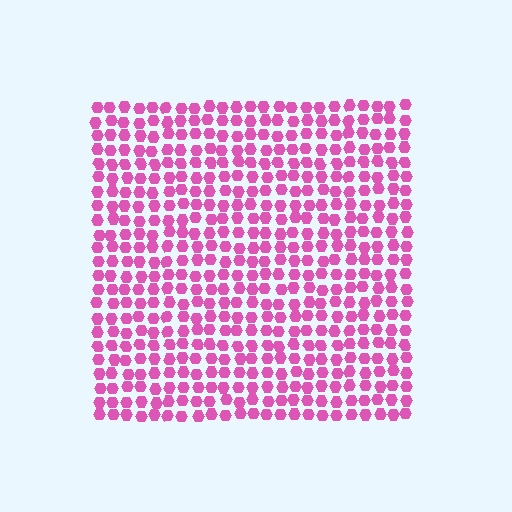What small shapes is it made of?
It is made of small hexagons.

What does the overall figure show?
The overall figure shows a square.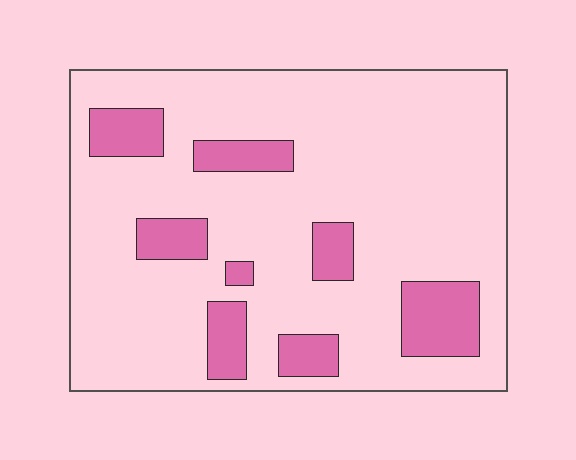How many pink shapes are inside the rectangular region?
8.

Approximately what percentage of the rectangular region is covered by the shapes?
Approximately 20%.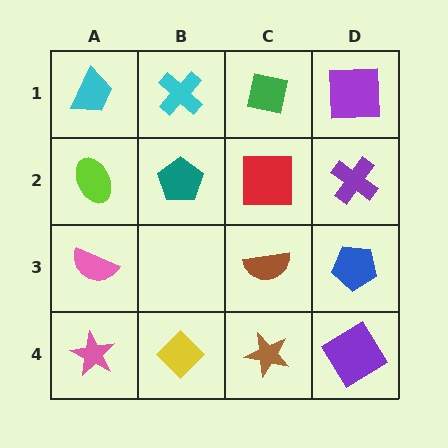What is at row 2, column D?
A purple cross.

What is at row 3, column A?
A pink semicircle.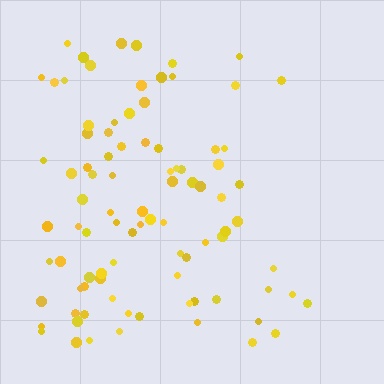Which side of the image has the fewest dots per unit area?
The right.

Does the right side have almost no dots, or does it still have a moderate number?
Still a moderate number, just noticeably fewer than the left.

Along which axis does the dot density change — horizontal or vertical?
Horizontal.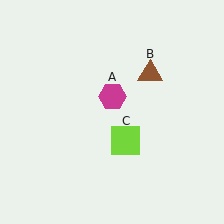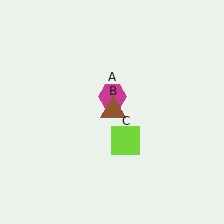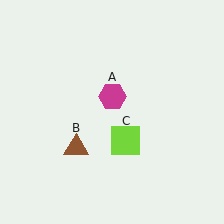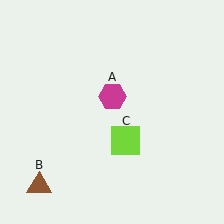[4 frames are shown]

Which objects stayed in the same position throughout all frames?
Magenta hexagon (object A) and lime square (object C) remained stationary.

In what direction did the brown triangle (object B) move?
The brown triangle (object B) moved down and to the left.